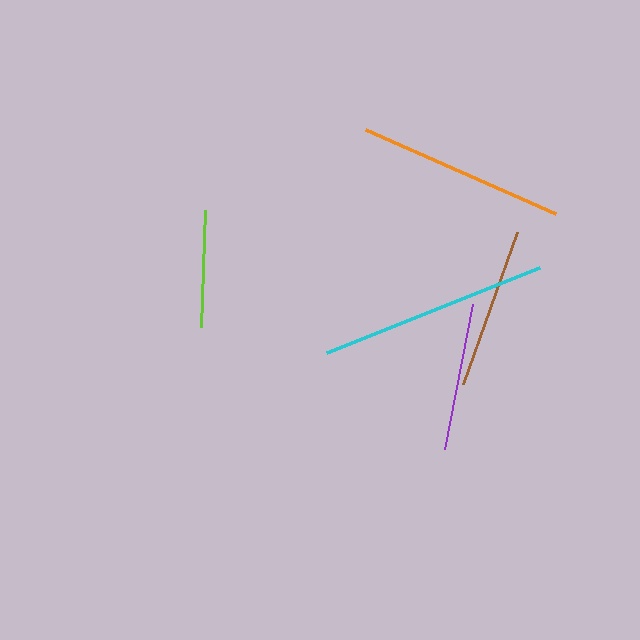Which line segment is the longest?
The cyan line is the longest at approximately 230 pixels.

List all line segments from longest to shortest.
From longest to shortest: cyan, orange, brown, purple, lime.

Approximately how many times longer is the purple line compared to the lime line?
The purple line is approximately 1.3 times the length of the lime line.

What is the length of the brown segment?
The brown segment is approximately 162 pixels long.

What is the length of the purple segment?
The purple segment is approximately 148 pixels long.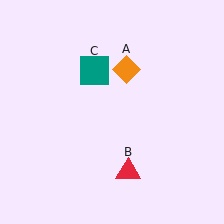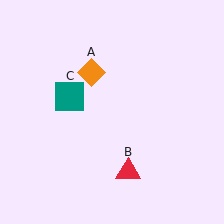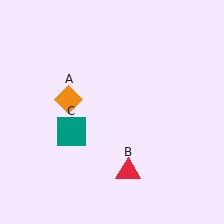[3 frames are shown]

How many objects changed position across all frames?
2 objects changed position: orange diamond (object A), teal square (object C).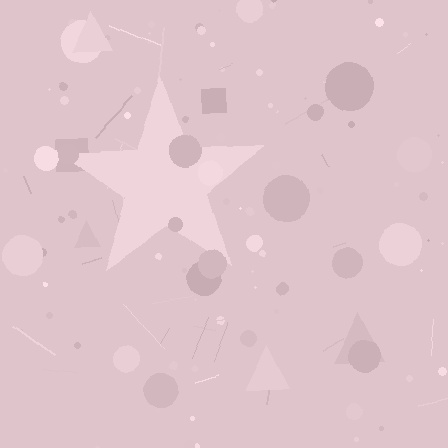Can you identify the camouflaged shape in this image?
The camouflaged shape is a star.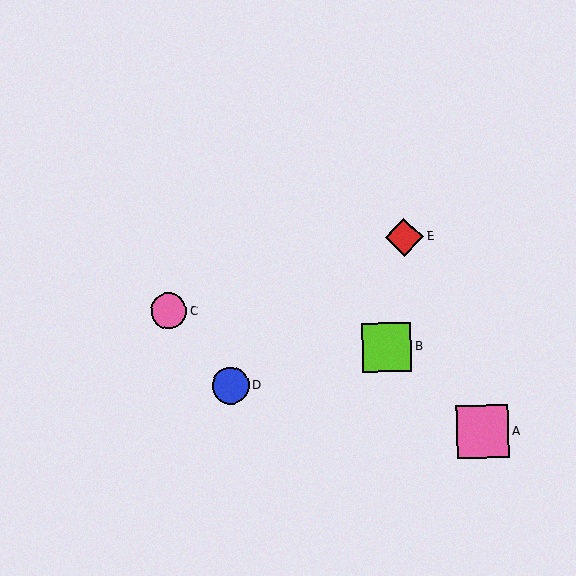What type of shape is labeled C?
Shape C is a pink circle.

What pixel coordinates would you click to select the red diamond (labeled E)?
Click at (404, 237) to select the red diamond E.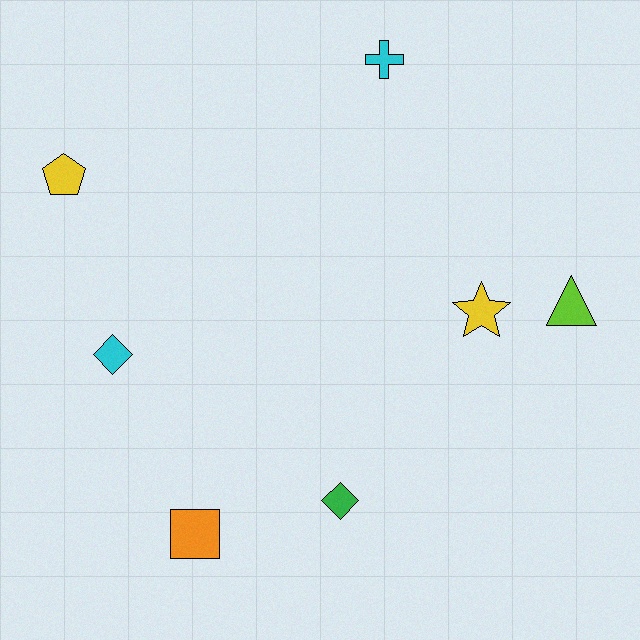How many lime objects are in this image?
There is 1 lime object.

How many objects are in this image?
There are 7 objects.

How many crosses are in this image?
There is 1 cross.